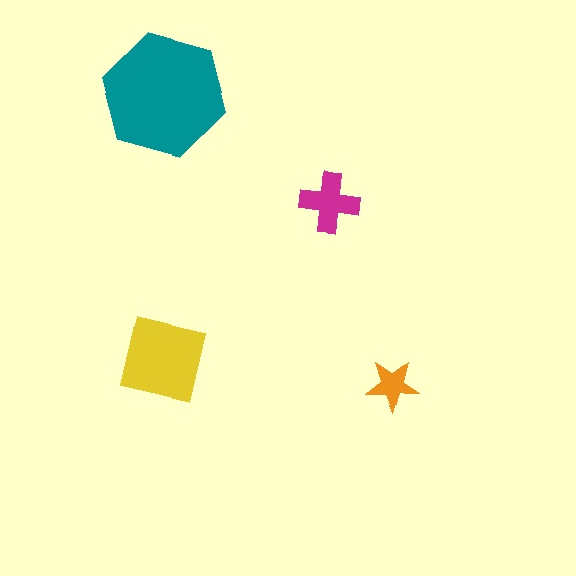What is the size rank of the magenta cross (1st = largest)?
3rd.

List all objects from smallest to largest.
The orange star, the magenta cross, the yellow square, the teal hexagon.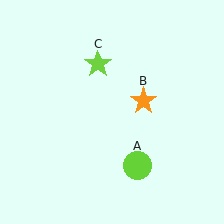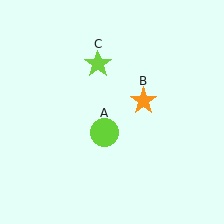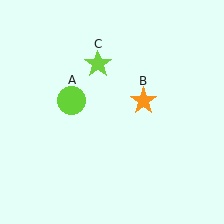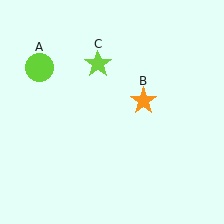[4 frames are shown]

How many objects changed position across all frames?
1 object changed position: lime circle (object A).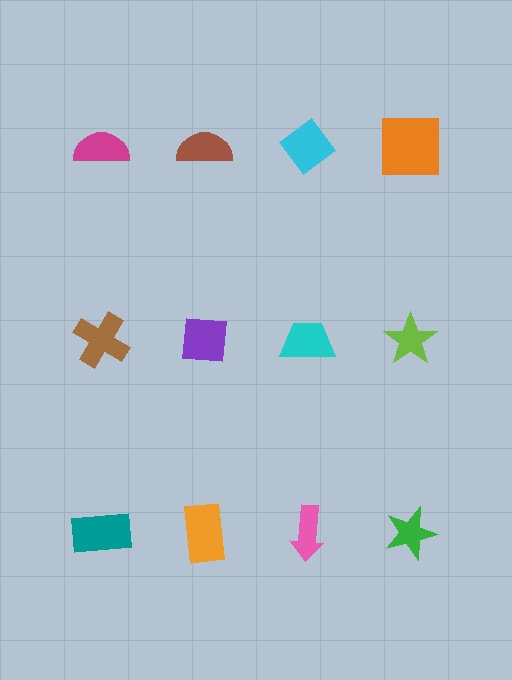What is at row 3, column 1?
A teal rectangle.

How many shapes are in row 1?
4 shapes.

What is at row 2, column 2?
A purple square.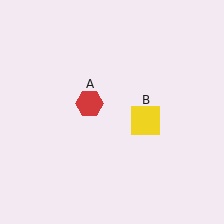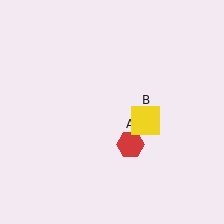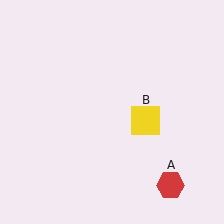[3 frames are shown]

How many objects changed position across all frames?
1 object changed position: red hexagon (object A).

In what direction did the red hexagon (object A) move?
The red hexagon (object A) moved down and to the right.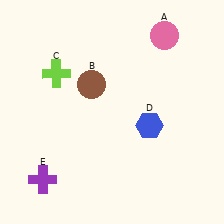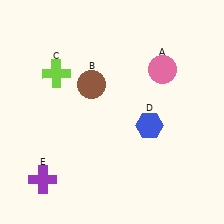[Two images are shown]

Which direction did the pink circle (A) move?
The pink circle (A) moved down.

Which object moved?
The pink circle (A) moved down.